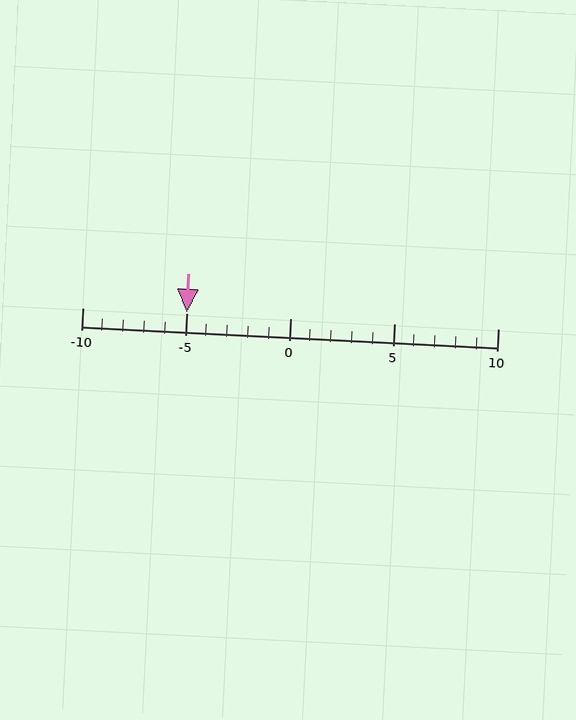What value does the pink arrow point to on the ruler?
The pink arrow points to approximately -5.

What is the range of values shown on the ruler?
The ruler shows values from -10 to 10.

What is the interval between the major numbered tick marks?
The major tick marks are spaced 5 units apart.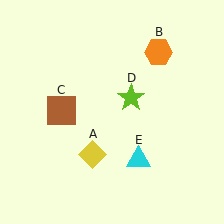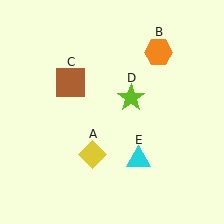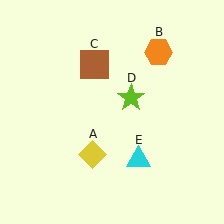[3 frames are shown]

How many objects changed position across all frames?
1 object changed position: brown square (object C).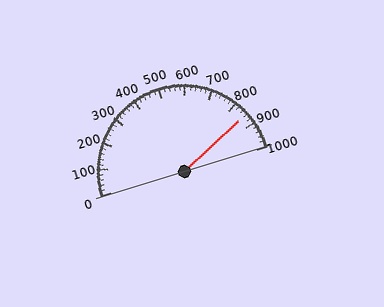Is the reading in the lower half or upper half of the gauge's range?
The reading is in the upper half of the range (0 to 1000).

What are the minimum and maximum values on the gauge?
The gauge ranges from 0 to 1000.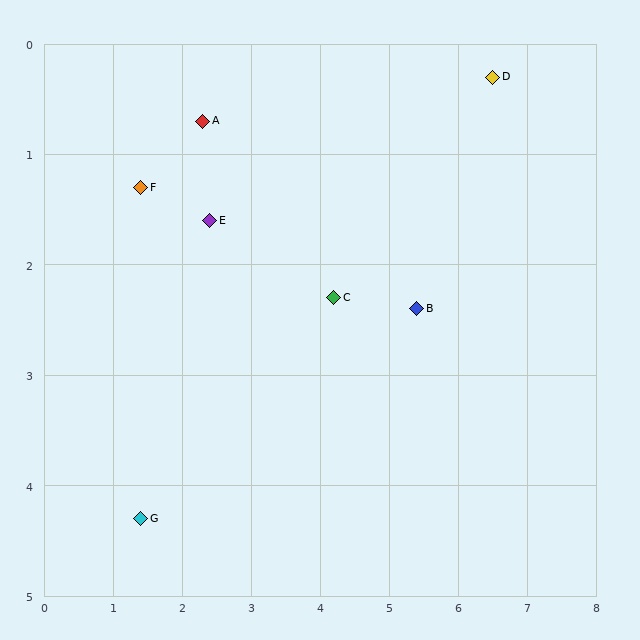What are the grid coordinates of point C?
Point C is at approximately (4.2, 2.3).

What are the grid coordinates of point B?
Point B is at approximately (5.4, 2.4).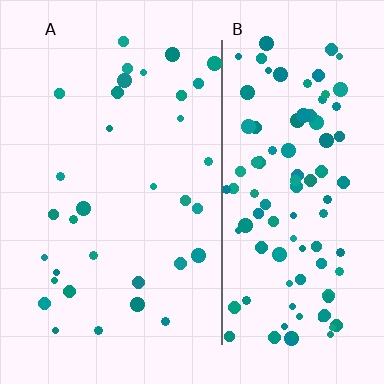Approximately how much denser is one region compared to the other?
Approximately 3.2× — region B over region A.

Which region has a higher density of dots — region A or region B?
B (the right).